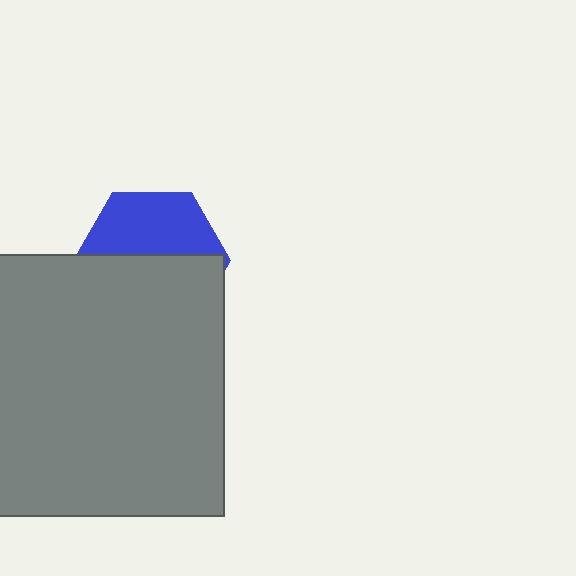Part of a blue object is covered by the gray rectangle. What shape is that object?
It is a hexagon.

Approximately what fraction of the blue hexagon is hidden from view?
Roughly 56% of the blue hexagon is hidden behind the gray rectangle.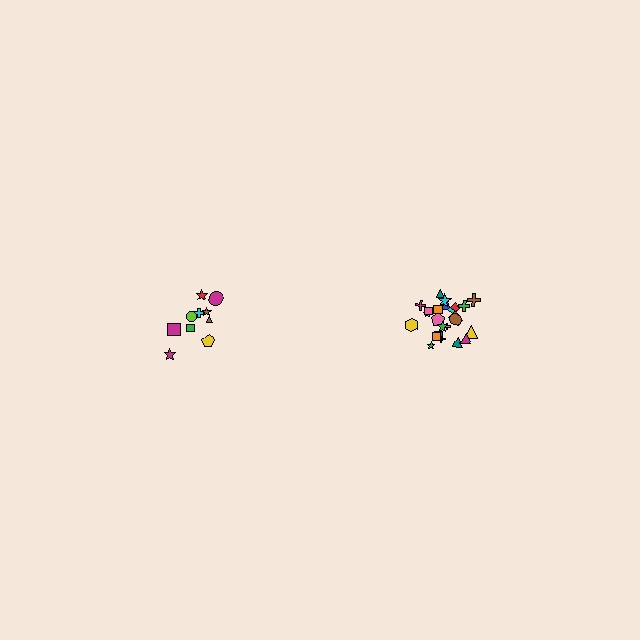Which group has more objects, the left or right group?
The right group.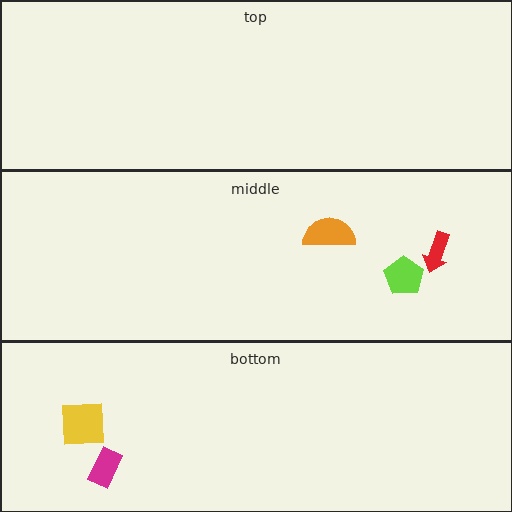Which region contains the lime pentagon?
The middle region.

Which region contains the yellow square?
The bottom region.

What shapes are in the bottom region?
The yellow square, the magenta rectangle.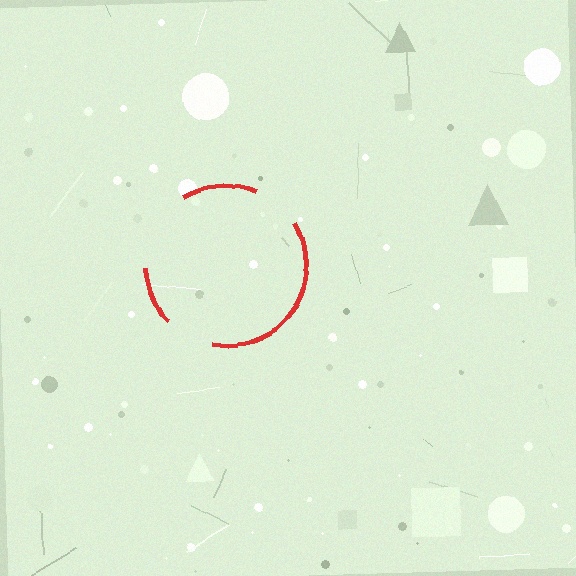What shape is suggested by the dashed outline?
The dashed outline suggests a circle.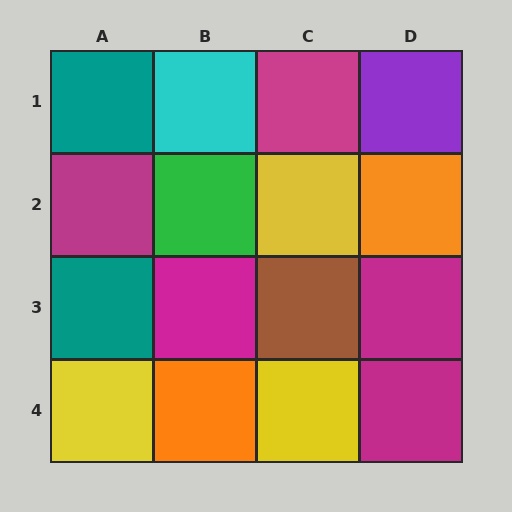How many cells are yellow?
3 cells are yellow.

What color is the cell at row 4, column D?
Magenta.